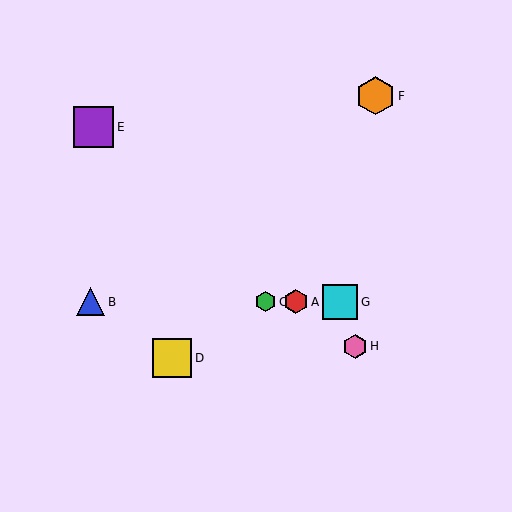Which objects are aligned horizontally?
Objects A, B, C, G are aligned horizontally.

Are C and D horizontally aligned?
No, C is at y≈302 and D is at y≈358.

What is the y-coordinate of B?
Object B is at y≈302.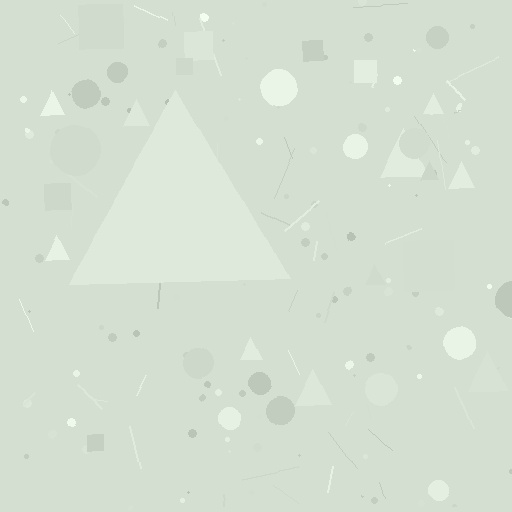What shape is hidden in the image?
A triangle is hidden in the image.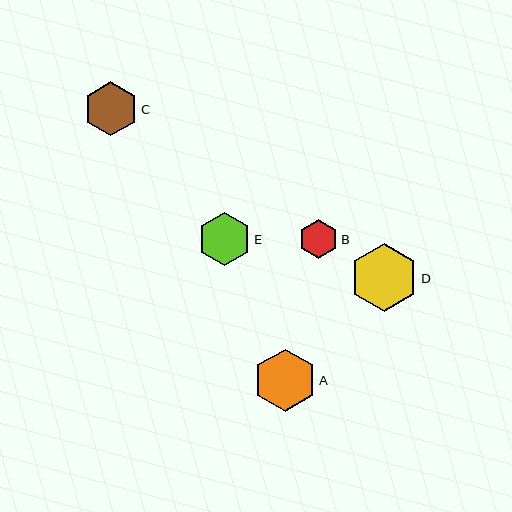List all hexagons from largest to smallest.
From largest to smallest: D, A, C, E, B.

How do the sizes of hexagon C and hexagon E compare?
Hexagon C and hexagon E are approximately the same size.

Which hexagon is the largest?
Hexagon D is the largest with a size of approximately 68 pixels.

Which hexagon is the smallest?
Hexagon B is the smallest with a size of approximately 40 pixels.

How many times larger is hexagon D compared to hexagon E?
Hexagon D is approximately 1.3 times the size of hexagon E.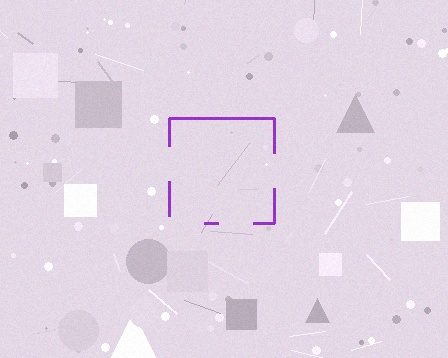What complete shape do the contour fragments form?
The contour fragments form a square.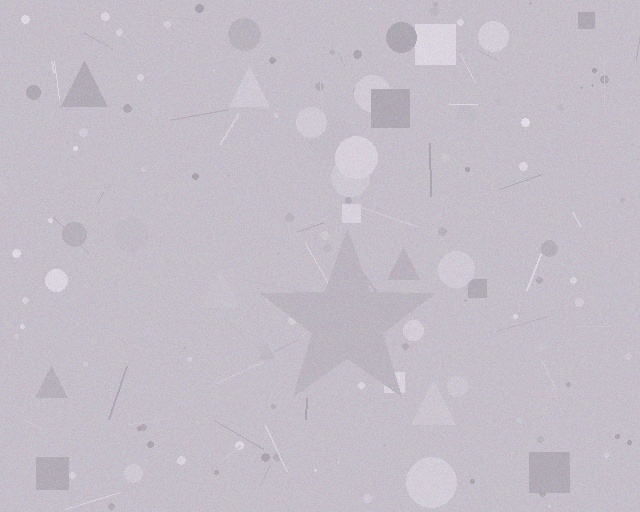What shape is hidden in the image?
A star is hidden in the image.